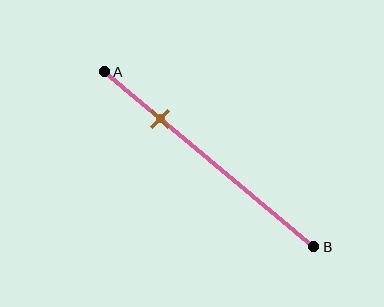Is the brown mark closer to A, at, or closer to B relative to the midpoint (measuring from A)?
The brown mark is closer to point A than the midpoint of segment AB.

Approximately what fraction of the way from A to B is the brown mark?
The brown mark is approximately 25% of the way from A to B.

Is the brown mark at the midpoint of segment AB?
No, the mark is at about 25% from A, not at the 50% midpoint.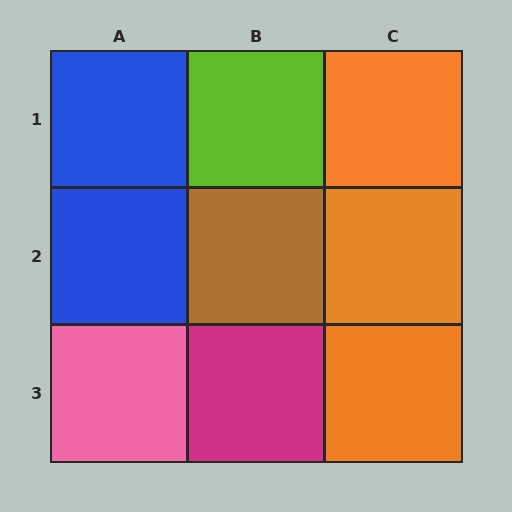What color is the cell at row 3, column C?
Orange.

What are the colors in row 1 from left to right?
Blue, lime, orange.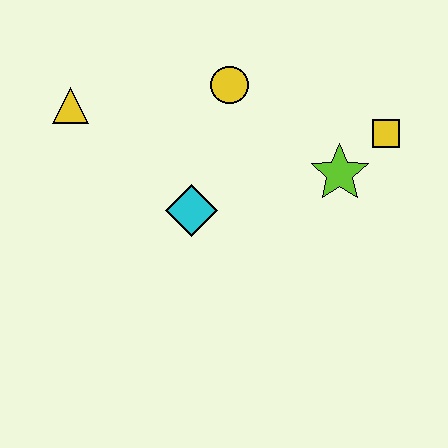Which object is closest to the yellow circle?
The cyan diamond is closest to the yellow circle.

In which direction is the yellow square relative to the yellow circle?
The yellow square is to the right of the yellow circle.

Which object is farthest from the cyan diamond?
The yellow square is farthest from the cyan diamond.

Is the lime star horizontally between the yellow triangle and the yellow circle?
No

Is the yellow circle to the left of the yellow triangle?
No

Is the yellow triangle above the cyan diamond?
Yes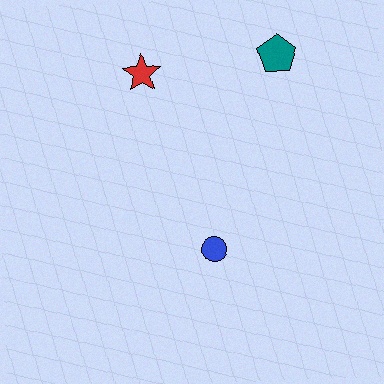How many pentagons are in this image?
There is 1 pentagon.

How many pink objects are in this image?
There are no pink objects.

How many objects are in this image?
There are 3 objects.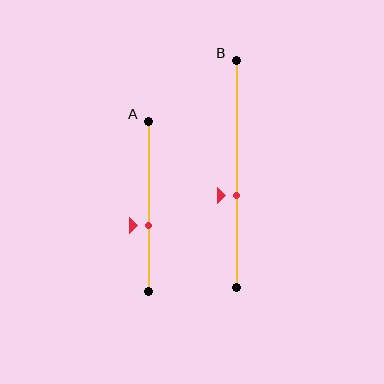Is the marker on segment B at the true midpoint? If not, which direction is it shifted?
No, the marker on segment B is shifted downward by about 10% of the segment length.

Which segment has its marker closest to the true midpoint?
Segment B has its marker closest to the true midpoint.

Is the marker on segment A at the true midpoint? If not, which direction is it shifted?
No, the marker on segment A is shifted downward by about 11% of the segment length.